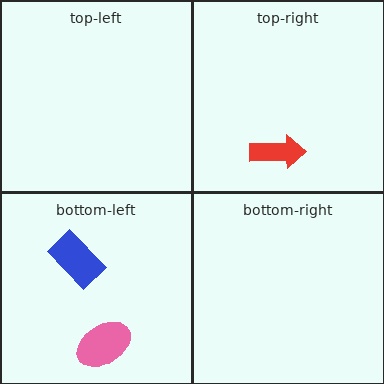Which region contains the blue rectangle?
The bottom-left region.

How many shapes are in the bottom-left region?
2.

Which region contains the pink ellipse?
The bottom-left region.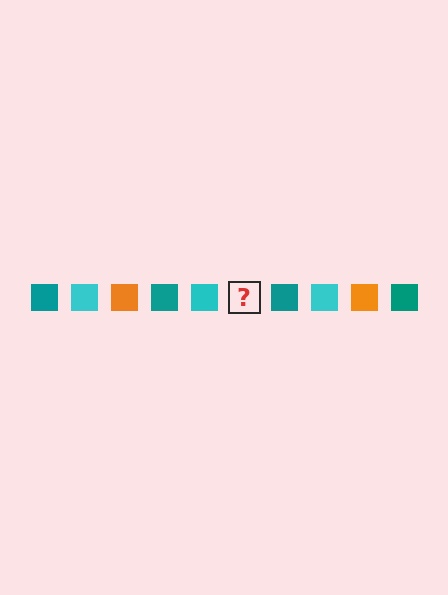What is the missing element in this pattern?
The missing element is an orange square.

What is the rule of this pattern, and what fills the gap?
The rule is that the pattern cycles through teal, cyan, orange squares. The gap should be filled with an orange square.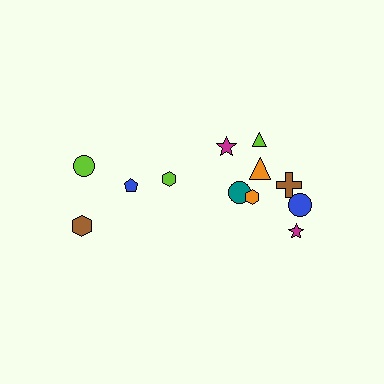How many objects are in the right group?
There are 8 objects.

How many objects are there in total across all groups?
There are 12 objects.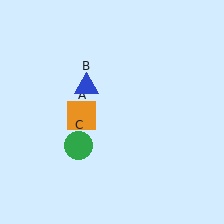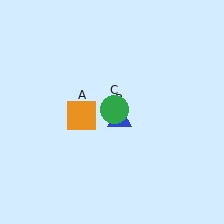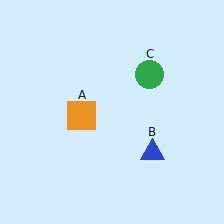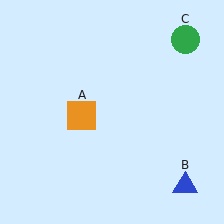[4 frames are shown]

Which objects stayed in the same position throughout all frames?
Orange square (object A) remained stationary.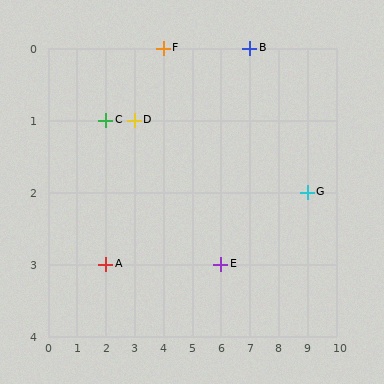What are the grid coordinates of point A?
Point A is at grid coordinates (2, 3).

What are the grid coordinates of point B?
Point B is at grid coordinates (7, 0).